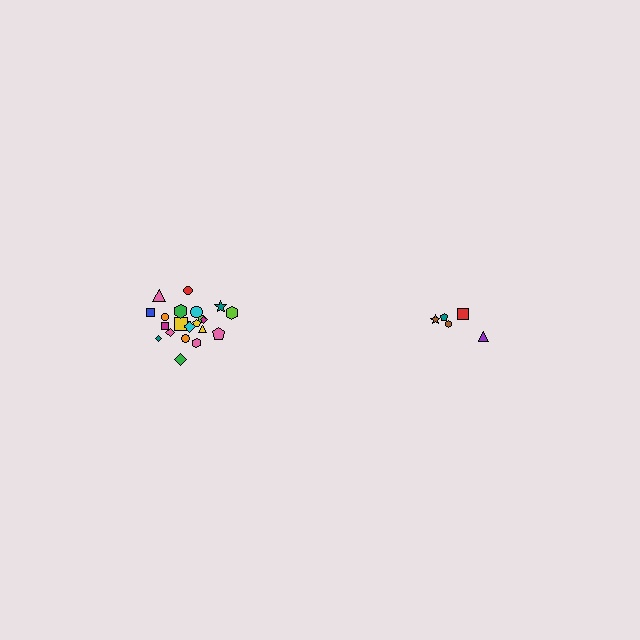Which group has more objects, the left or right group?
The left group.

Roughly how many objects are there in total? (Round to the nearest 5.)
Roughly 25 objects in total.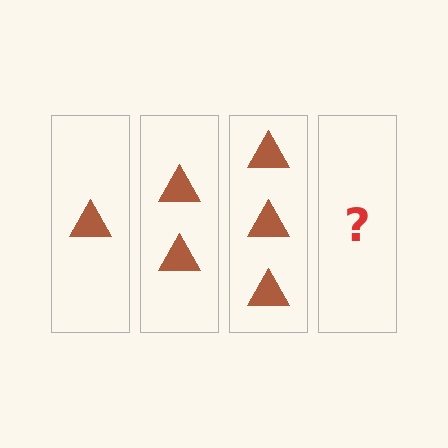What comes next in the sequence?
The next element should be 4 triangles.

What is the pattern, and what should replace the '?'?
The pattern is that each step adds one more triangle. The '?' should be 4 triangles.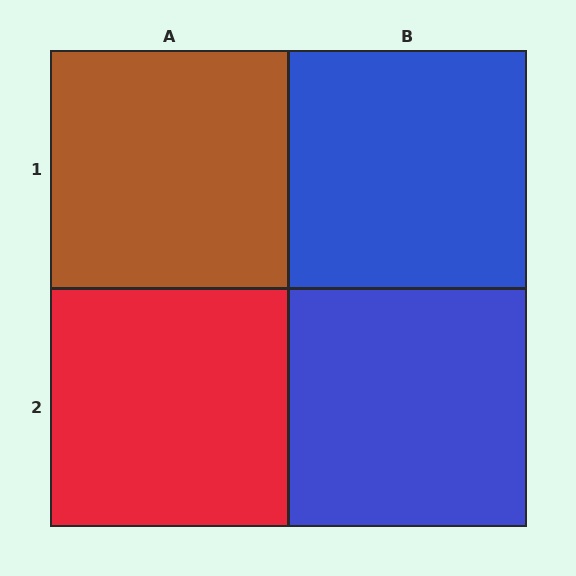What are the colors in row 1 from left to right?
Brown, blue.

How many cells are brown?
1 cell is brown.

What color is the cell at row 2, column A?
Red.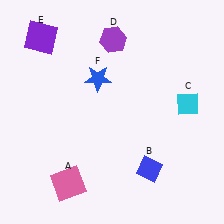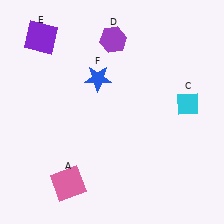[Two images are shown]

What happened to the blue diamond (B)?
The blue diamond (B) was removed in Image 2. It was in the bottom-right area of Image 1.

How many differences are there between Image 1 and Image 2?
There is 1 difference between the two images.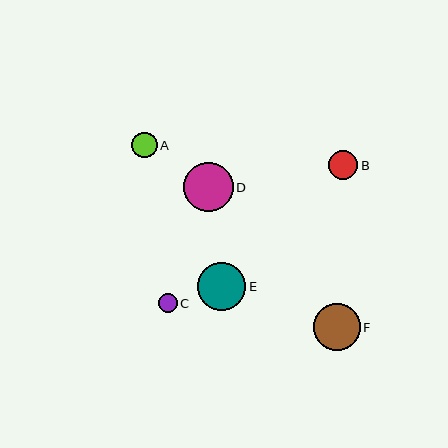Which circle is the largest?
Circle D is the largest with a size of approximately 49 pixels.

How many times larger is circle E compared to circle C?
Circle E is approximately 2.6 times the size of circle C.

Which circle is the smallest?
Circle C is the smallest with a size of approximately 18 pixels.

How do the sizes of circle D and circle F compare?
Circle D and circle F are approximately the same size.